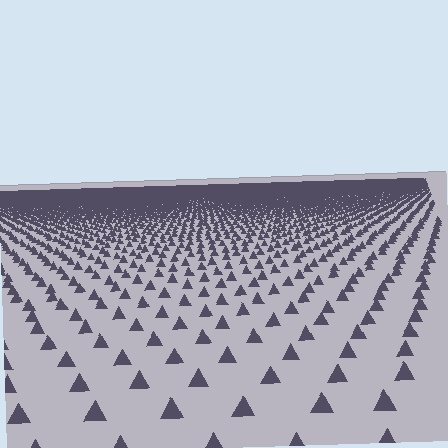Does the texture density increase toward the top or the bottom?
Density increases toward the top.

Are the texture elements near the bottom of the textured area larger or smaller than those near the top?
Larger. Near the bottom, elements are closer to the viewer and appear at a bigger on-screen size.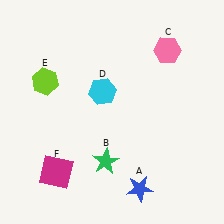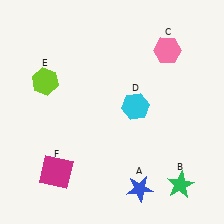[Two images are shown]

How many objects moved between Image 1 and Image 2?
2 objects moved between the two images.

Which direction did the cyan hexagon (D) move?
The cyan hexagon (D) moved right.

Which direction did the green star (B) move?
The green star (B) moved right.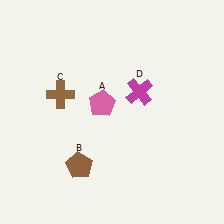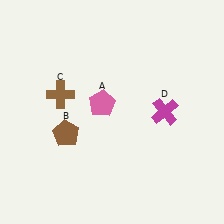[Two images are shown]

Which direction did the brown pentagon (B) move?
The brown pentagon (B) moved up.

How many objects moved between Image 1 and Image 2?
2 objects moved between the two images.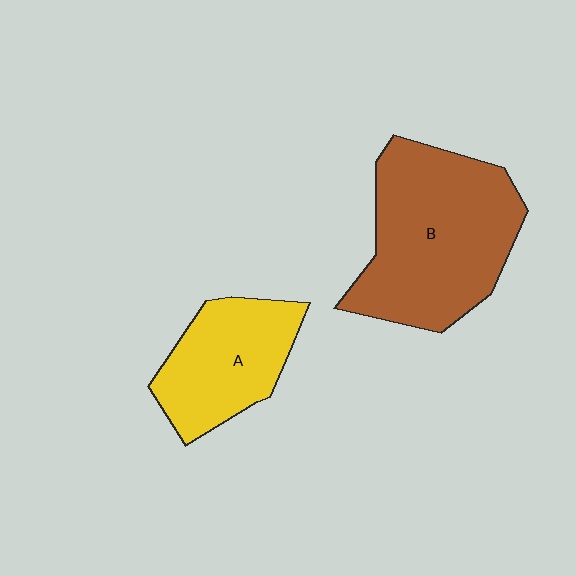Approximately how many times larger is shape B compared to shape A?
Approximately 1.7 times.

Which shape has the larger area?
Shape B (brown).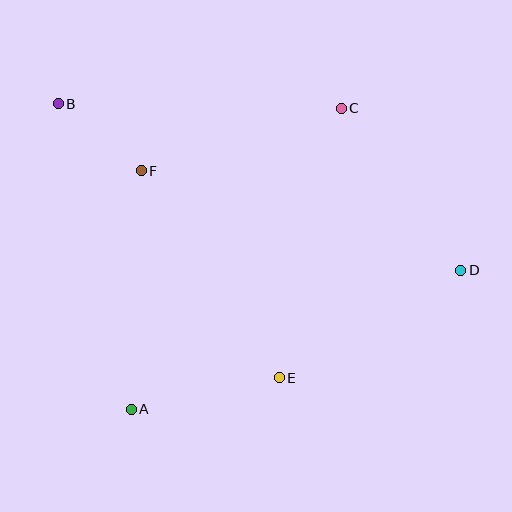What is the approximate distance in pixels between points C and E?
The distance between C and E is approximately 277 pixels.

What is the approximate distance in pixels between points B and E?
The distance between B and E is approximately 352 pixels.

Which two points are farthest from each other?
Points B and D are farthest from each other.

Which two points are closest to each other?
Points B and F are closest to each other.